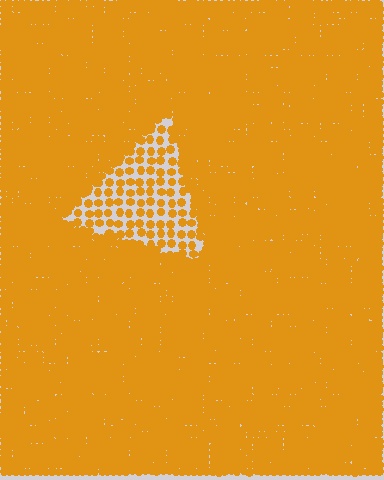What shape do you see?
I see a triangle.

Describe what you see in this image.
The image contains small orange elements arranged at two different densities. A triangle-shaped region is visible where the elements are less densely packed than the surrounding area.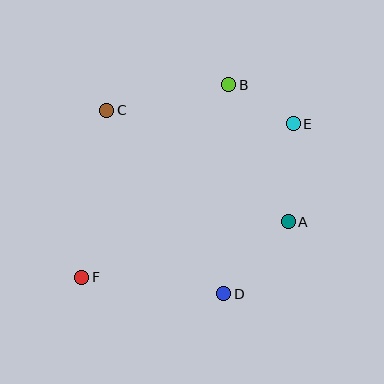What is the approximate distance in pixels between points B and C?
The distance between B and C is approximately 125 pixels.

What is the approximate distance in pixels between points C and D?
The distance between C and D is approximately 217 pixels.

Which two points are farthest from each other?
Points E and F are farthest from each other.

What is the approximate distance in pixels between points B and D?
The distance between B and D is approximately 209 pixels.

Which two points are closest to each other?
Points B and E are closest to each other.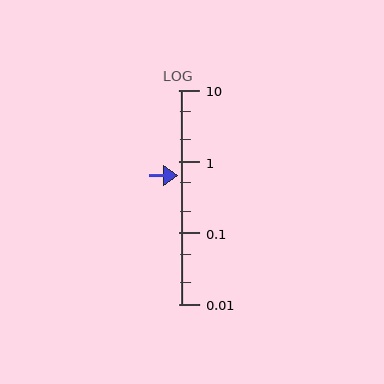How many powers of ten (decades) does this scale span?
The scale spans 3 decades, from 0.01 to 10.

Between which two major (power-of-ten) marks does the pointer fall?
The pointer is between 0.1 and 1.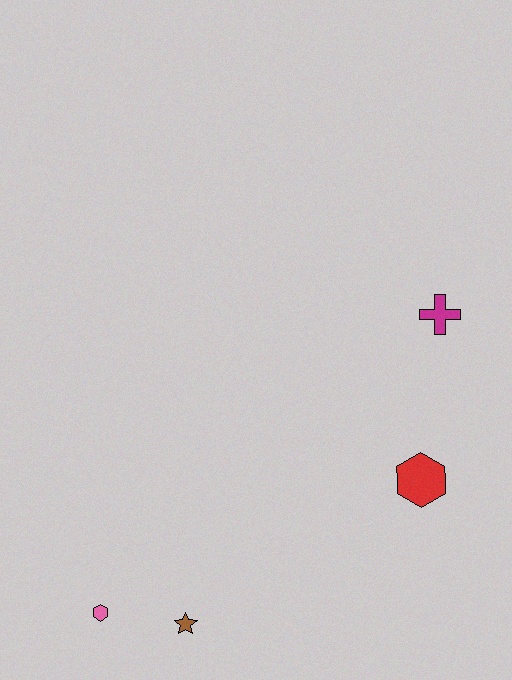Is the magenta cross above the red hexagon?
Yes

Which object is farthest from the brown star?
The magenta cross is farthest from the brown star.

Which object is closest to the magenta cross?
The red hexagon is closest to the magenta cross.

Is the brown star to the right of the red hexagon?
No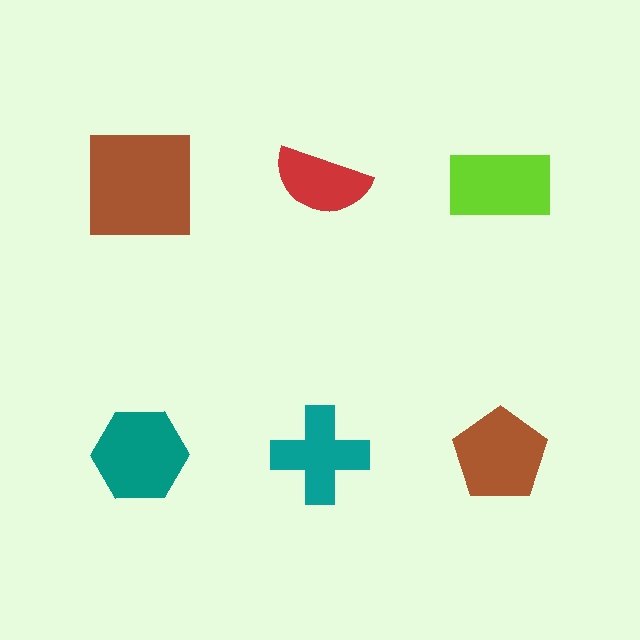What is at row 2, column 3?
A brown pentagon.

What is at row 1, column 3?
A lime rectangle.